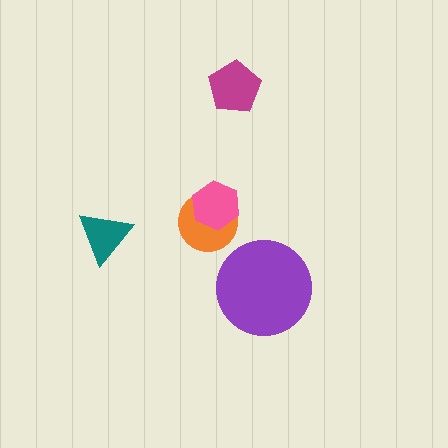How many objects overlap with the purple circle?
0 objects overlap with the purple circle.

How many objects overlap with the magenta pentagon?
0 objects overlap with the magenta pentagon.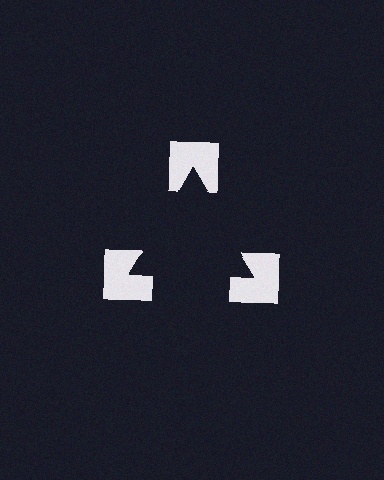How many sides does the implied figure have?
3 sides.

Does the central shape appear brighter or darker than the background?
It typically appears slightly darker than the background, even though no actual brightness change is drawn.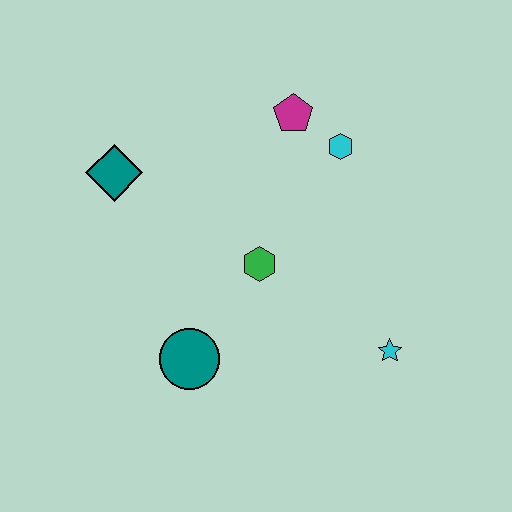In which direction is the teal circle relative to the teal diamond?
The teal circle is below the teal diamond.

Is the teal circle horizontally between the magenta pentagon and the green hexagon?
No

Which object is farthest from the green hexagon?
The teal diamond is farthest from the green hexagon.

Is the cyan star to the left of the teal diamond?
No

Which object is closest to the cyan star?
The green hexagon is closest to the cyan star.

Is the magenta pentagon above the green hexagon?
Yes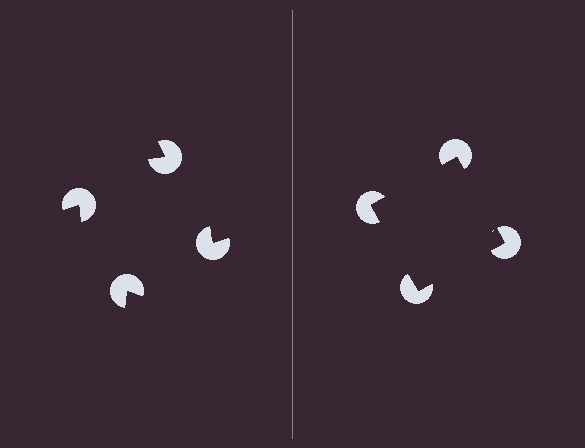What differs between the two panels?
The pac-man discs are positioned identically on both sides; only the wedge orientations differ. On the right they align to a square; on the left they are misaligned.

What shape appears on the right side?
An illusory square.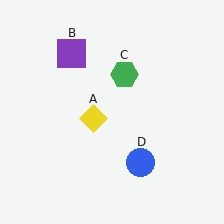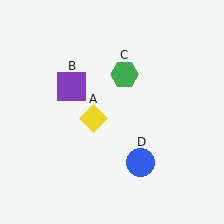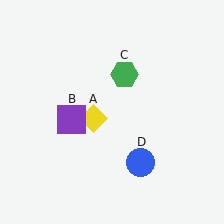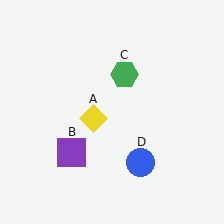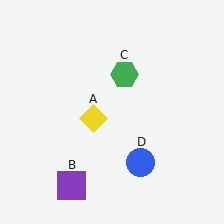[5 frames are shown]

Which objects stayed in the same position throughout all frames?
Yellow diamond (object A) and green hexagon (object C) and blue circle (object D) remained stationary.